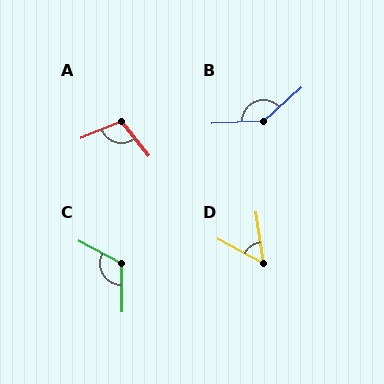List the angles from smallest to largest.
D (53°), A (107°), C (119°), B (141°).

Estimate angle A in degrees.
Approximately 107 degrees.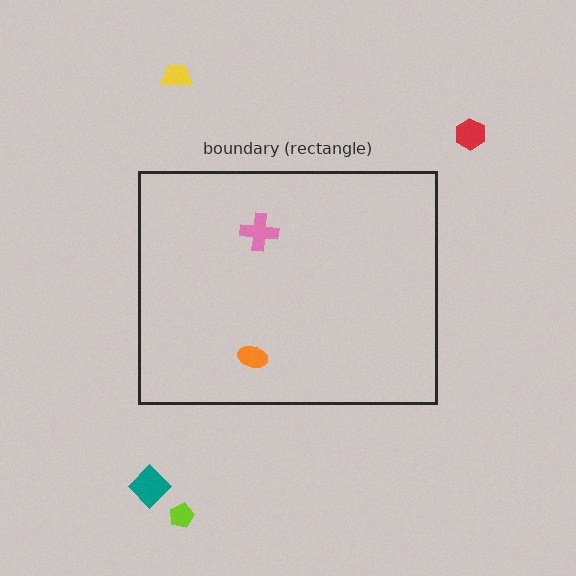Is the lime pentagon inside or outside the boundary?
Outside.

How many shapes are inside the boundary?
2 inside, 4 outside.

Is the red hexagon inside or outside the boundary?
Outside.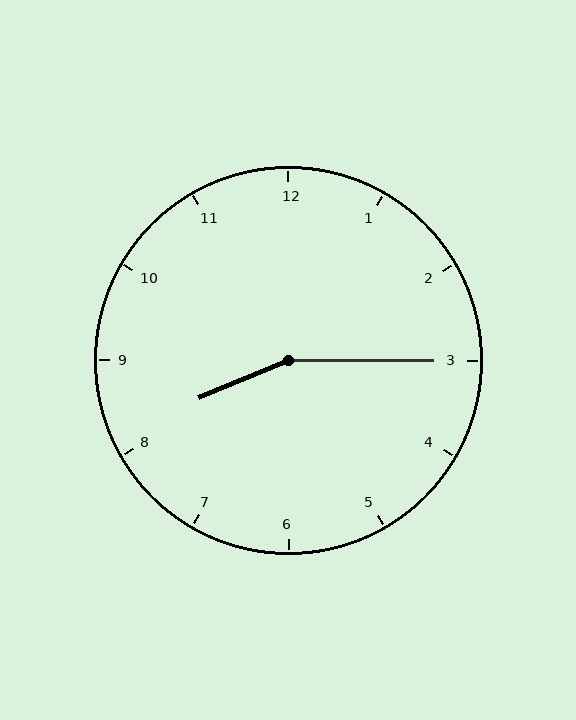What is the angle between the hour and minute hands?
Approximately 158 degrees.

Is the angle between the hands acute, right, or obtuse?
It is obtuse.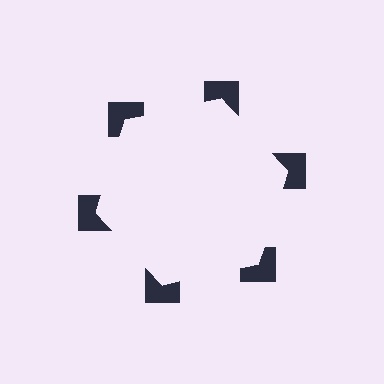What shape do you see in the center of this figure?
An illusory hexagon — its edges are inferred from the aligned wedge cuts in the notched squares, not physically drawn.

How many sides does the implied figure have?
6 sides.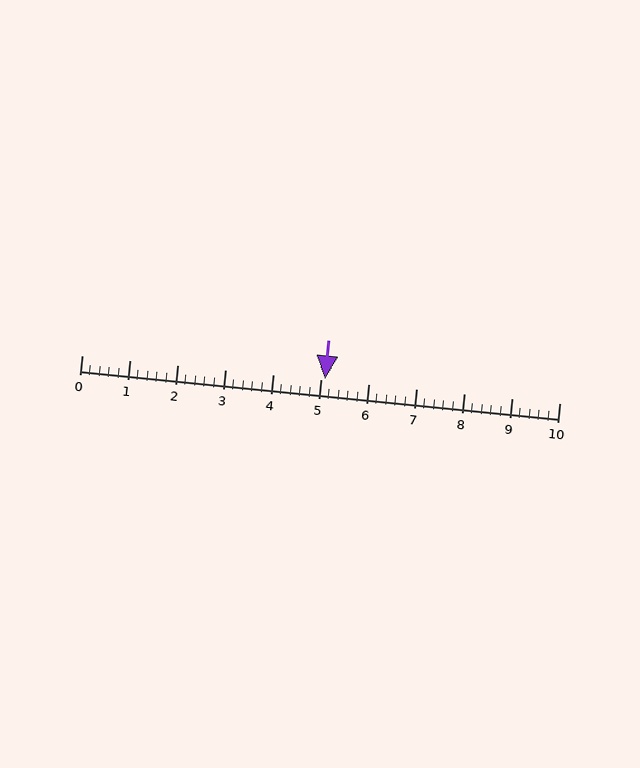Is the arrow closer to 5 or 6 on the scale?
The arrow is closer to 5.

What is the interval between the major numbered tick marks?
The major tick marks are spaced 1 units apart.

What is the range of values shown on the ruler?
The ruler shows values from 0 to 10.